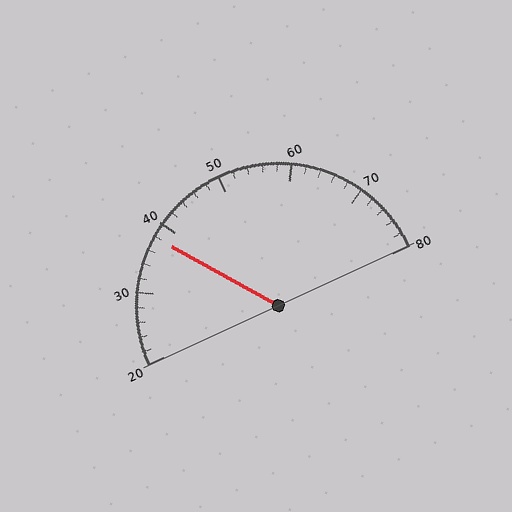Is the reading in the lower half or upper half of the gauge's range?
The reading is in the lower half of the range (20 to 80).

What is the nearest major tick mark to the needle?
The nearest major tick mark is 40.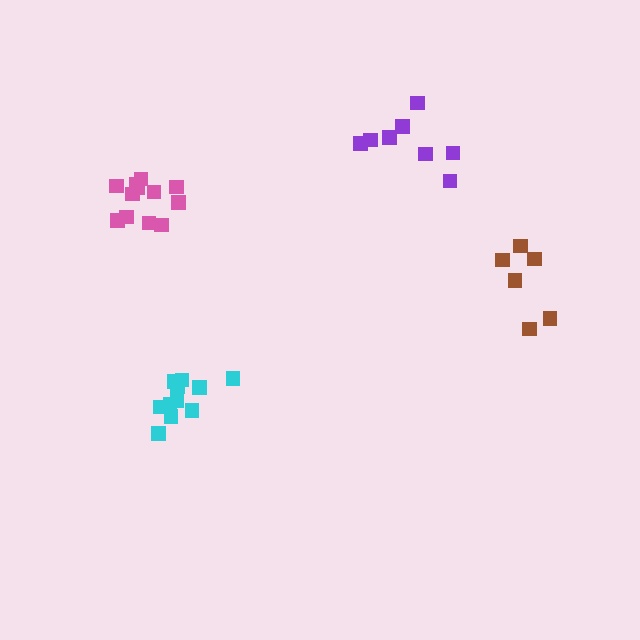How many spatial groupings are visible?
There are 4 spatial groupings.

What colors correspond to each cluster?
The clusters are colored: cyan, purple, pink, brown.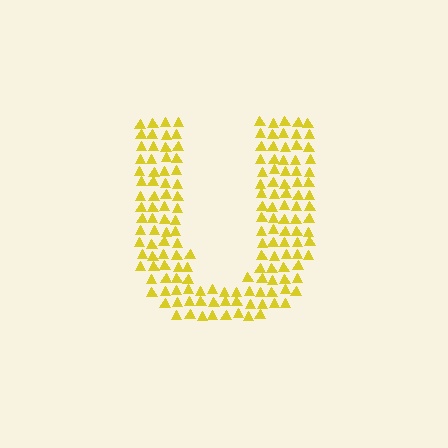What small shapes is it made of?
It is made of small triangles.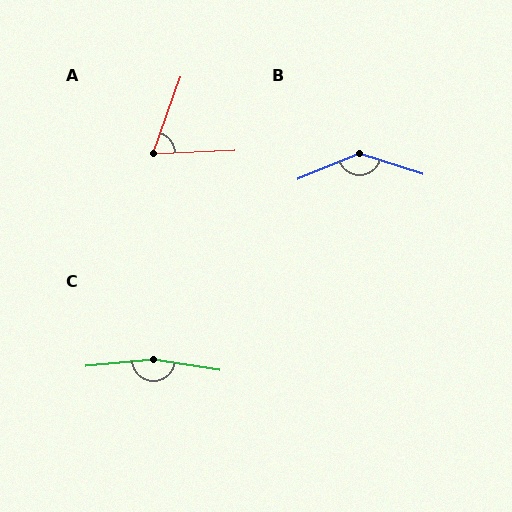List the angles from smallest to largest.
A (67°), B (140°), C (166°).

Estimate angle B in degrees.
Approximately 140 degrees.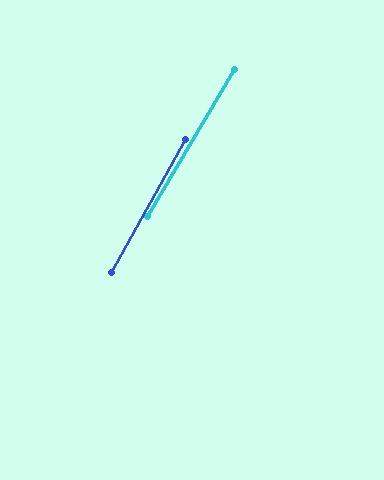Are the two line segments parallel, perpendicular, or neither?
Parallel — their directions differ by only 1.5°.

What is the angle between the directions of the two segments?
Approximately 2 degrees.